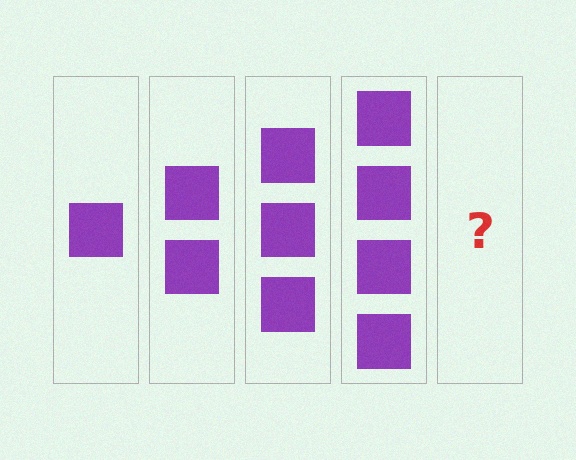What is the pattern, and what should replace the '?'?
The pattern is that each step adds one more square. The '?' should be 5 squares.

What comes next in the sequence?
The next element should be 5 squares.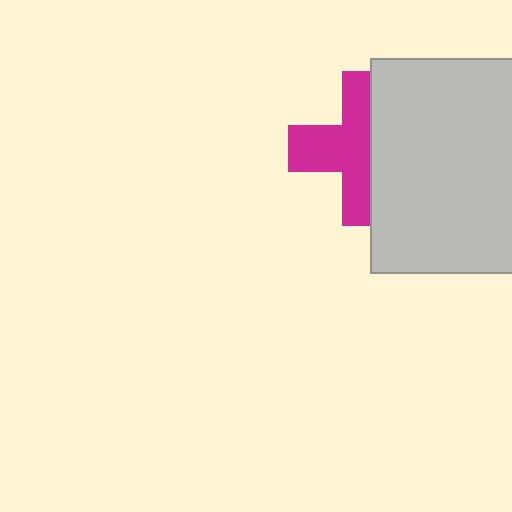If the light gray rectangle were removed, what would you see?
You would see the complete magenta cross.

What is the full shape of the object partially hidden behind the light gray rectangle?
The partially hidden object is a magenta cross.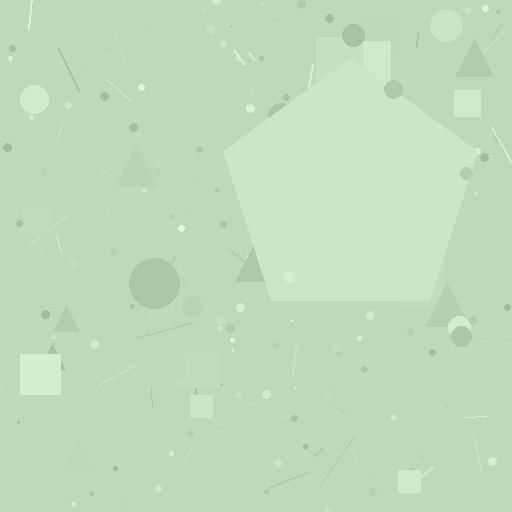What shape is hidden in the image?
A pentagon is hidden in the image.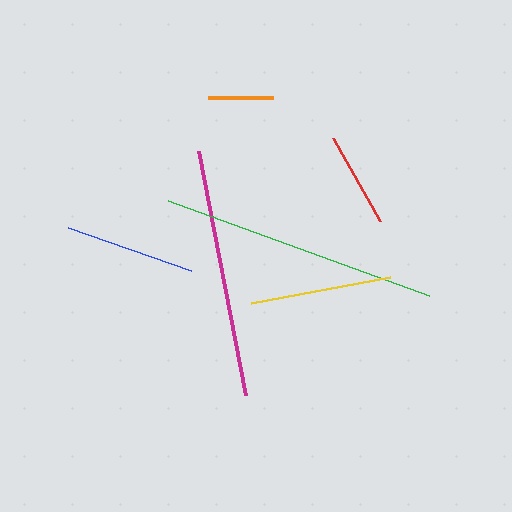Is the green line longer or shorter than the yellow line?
The green line is longer than the yellow line.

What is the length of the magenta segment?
The magenta segment is approximately 249 pixels long.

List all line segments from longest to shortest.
From longest to shortest: green, magenta, yellow, blue, red, orange.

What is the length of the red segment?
The red segment is approximately 96 pixels long.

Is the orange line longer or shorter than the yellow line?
The yellow line is longer than the orange line.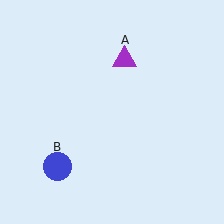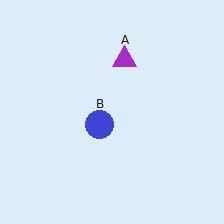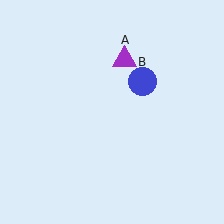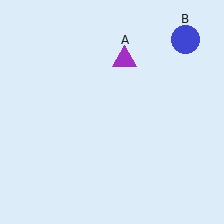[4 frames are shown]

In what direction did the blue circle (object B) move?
The blue circle (object B) moved up and to the right.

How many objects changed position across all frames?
1 object changed position: blue circle (object B).